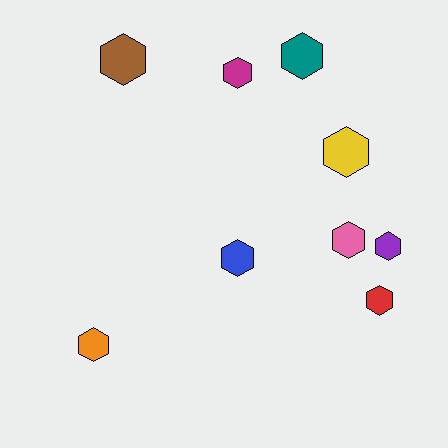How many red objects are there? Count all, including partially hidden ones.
There is 1 red object.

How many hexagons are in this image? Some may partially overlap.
There are 9 hexagons.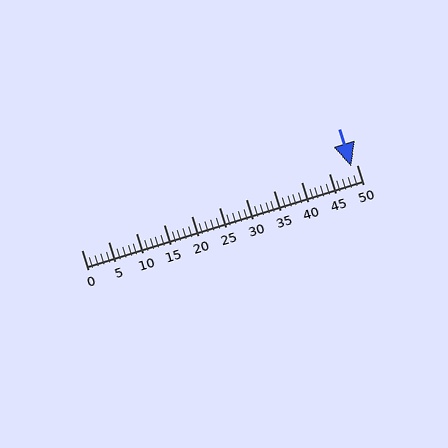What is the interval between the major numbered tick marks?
The major tick marks are spaced 5 units apart.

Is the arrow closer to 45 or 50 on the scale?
The arrow is closer to 50.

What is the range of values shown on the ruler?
The ruler shows values from 0 to 50.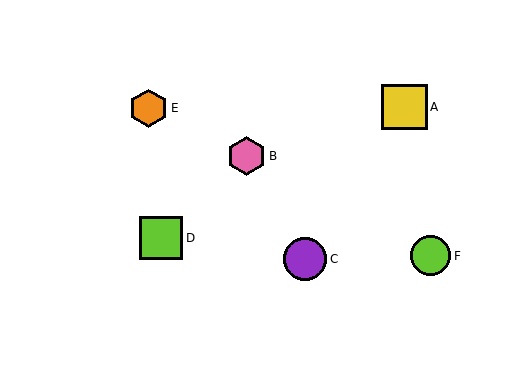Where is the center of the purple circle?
The center of the purple circle is at (305, 259).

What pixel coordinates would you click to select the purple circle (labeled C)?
Click at (305, 259) to select the purple circle C.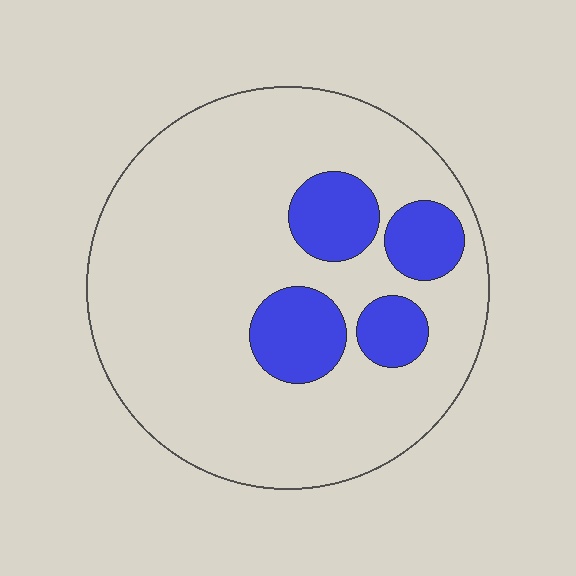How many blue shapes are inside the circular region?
4.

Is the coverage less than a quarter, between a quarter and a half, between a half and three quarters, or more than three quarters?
Less than a quarter.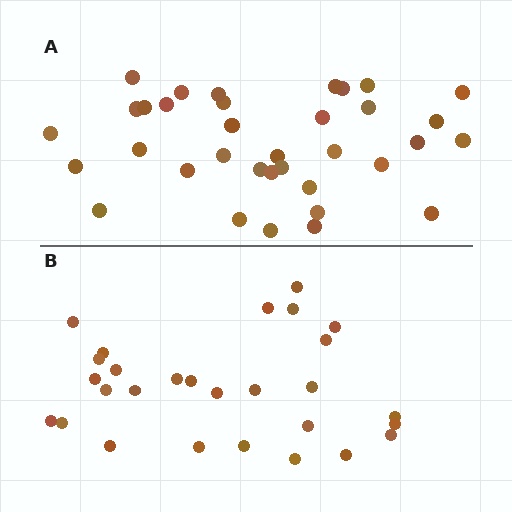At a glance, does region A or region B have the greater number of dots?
Region A (the top region) has more dots.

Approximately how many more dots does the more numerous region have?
Region A has roughly 8 or so more dots than region B.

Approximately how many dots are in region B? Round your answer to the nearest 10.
About 30 dots. (The exact count is 28, which rounds to 30.)